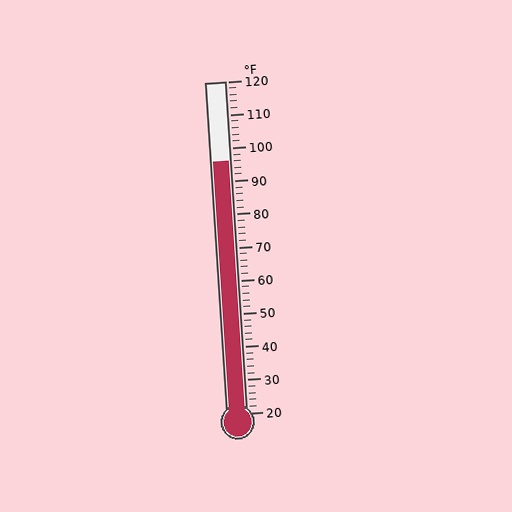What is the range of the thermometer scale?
The thermometer scale ranges from 20°F to 120°F.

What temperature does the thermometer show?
The thermometer shows approximately 96°F.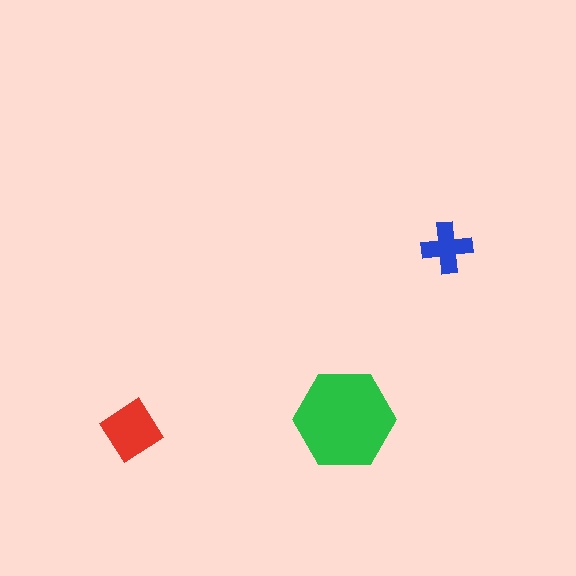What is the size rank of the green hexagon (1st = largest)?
1st.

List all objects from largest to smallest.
The green hexagon, the red diamond, the blue cross.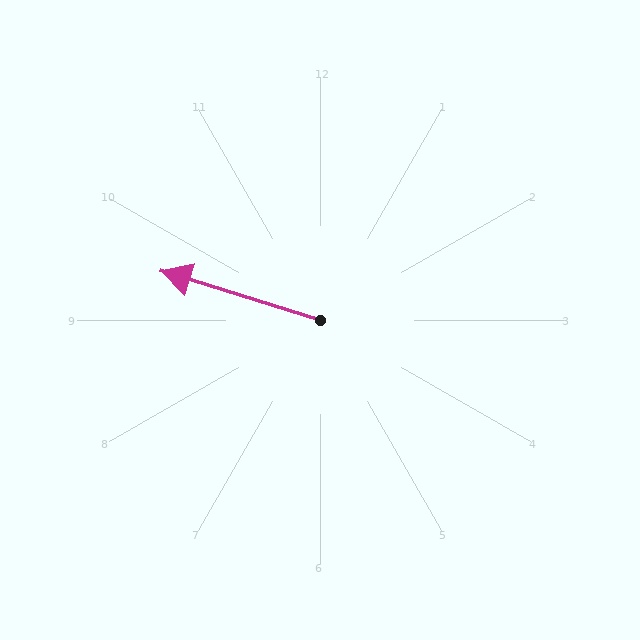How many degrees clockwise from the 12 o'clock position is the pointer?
Approximately 287 degrees.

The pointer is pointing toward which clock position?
Roughly 10 o'clock.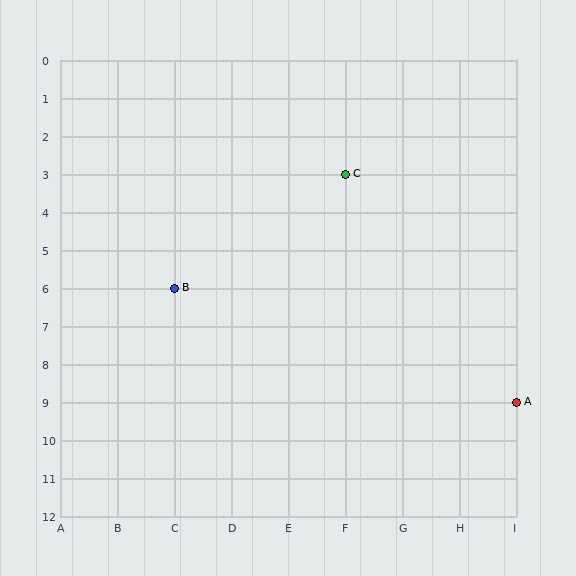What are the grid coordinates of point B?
Point B is at grid coordinates (C, 6).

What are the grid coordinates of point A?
Point A is at grid coordinates (I, 9).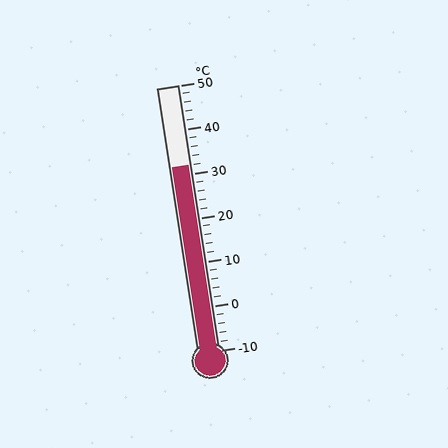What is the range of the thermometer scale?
The thermometer scale ranges from -10°C to 50°C.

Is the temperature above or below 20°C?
The temperature is above 20°C.